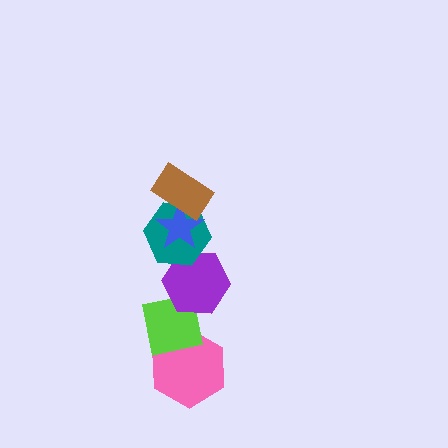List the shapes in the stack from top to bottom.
From top to bottom: the brown rectangle, the blue star, the teal hexagon, the purple hexagon, the lime square, the pink hexagon.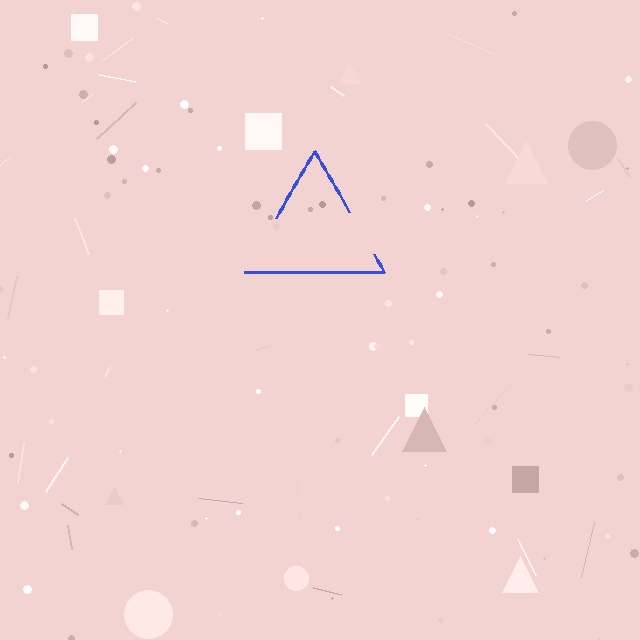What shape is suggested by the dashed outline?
The dashed outline suggests a triangle.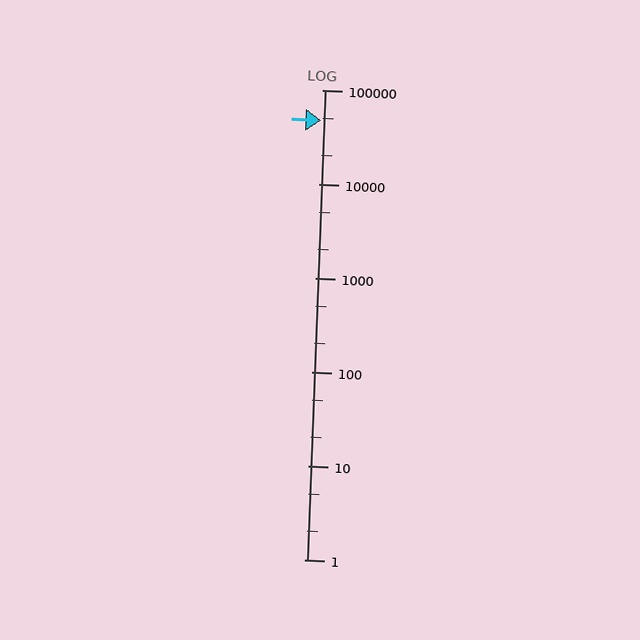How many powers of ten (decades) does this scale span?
The scale spans 5 decades, from 1 to 100000.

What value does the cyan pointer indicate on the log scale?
The pointer indicates approximately 47000.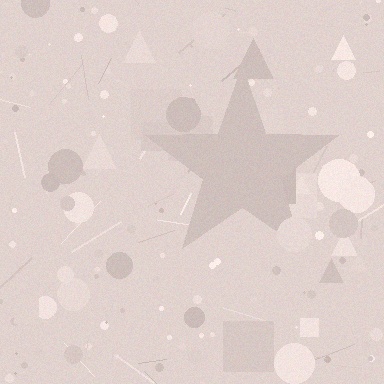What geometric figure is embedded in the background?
A star is embedded in the background.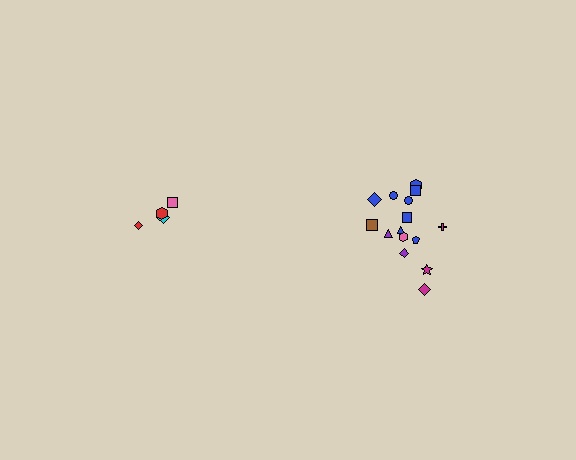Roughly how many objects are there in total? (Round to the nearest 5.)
Roughly 20 objects in total.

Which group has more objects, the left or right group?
The right group.